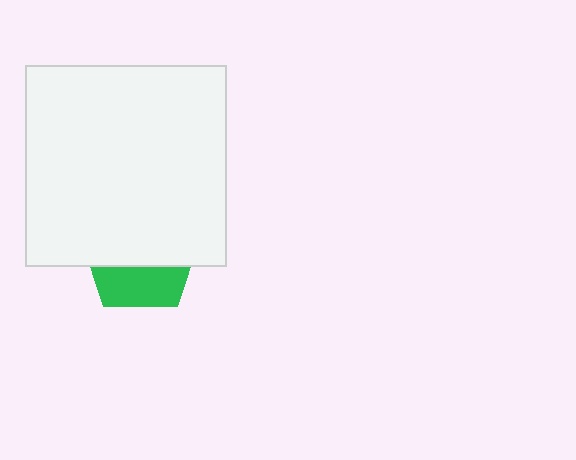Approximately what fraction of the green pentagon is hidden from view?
Roughly 63% of the green pentagon is hidden behind the white square.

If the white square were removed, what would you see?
You would see the complete green pentagon.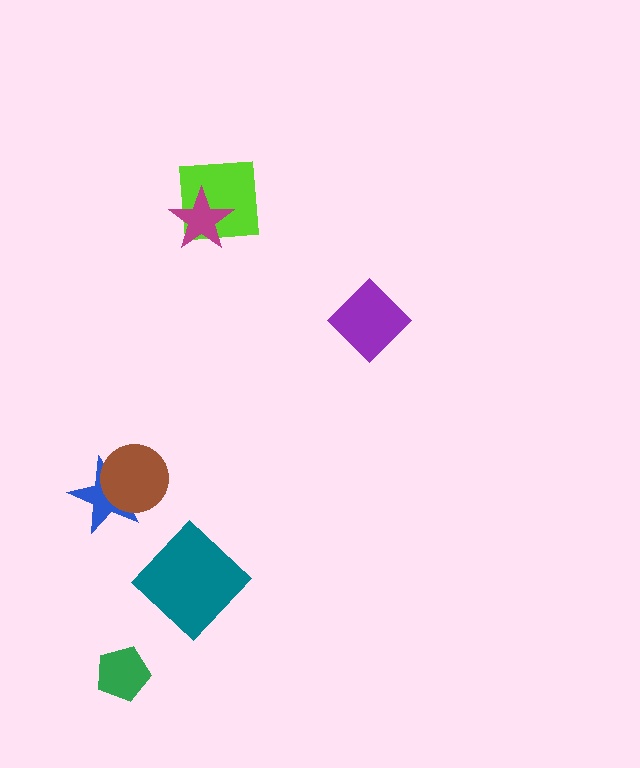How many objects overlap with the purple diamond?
0 objects overlap with the purple diamond.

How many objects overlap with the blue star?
1 object overlaps with the blue star.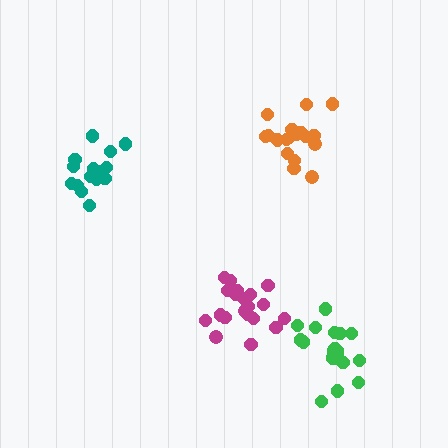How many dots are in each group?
Group 1: 18 dots, Group 2: 16 dots, Group 3: 20 dots, Group 4: 19 dots (73 total).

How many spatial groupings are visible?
There are 4 spatial groupings.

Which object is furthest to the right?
The green cluster is rightmost.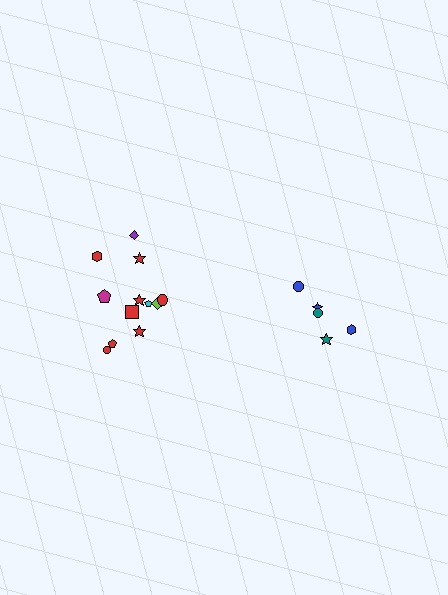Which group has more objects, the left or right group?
The left group.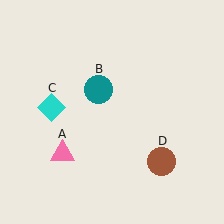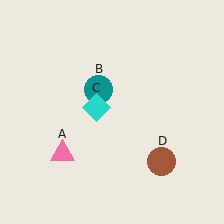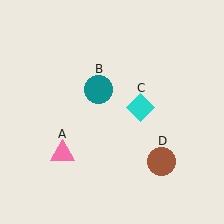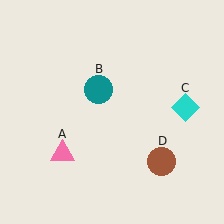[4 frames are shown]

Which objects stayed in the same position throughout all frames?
Pink triangle (object A) and teal circle (object B) and brown circle (object D) remained stationary.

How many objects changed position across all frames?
1 object changed position: cyan diamond (object C).